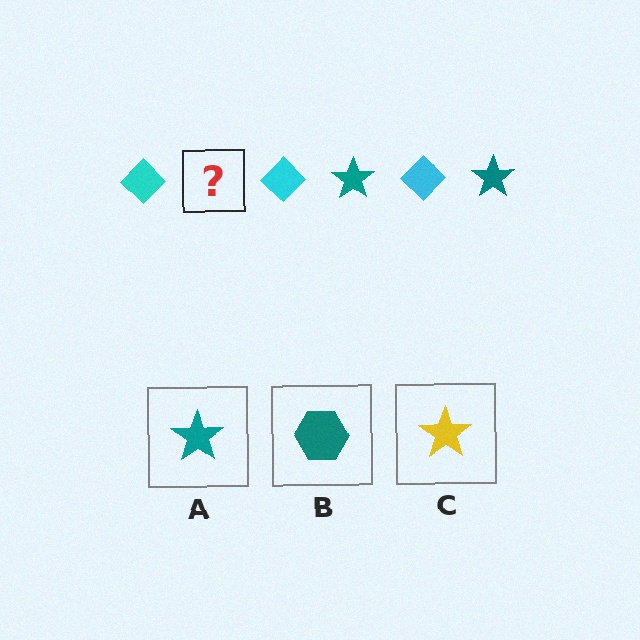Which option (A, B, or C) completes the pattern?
A.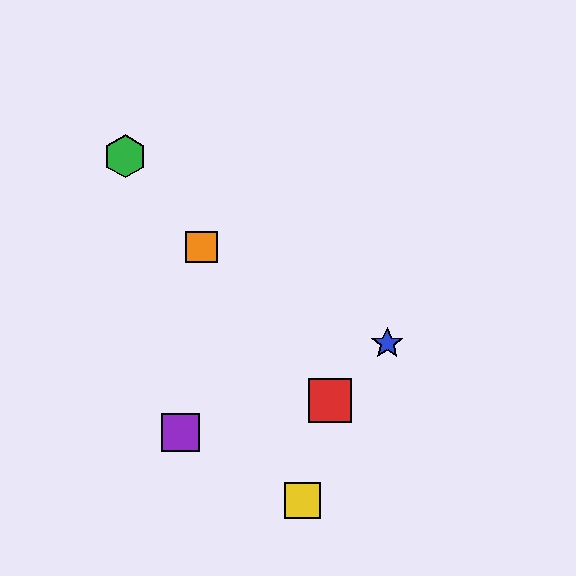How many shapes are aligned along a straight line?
3 shapes (the red square, the green hexagon, the orange square) are aligned along a straight line.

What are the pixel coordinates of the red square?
The red square is at (330, 401).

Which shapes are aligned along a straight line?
The red square, the green hexagon, the orange square are aligned along a straight line.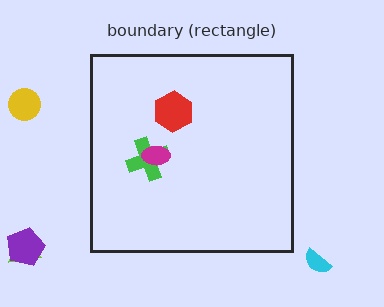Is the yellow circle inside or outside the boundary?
Outside.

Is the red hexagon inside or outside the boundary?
Inside.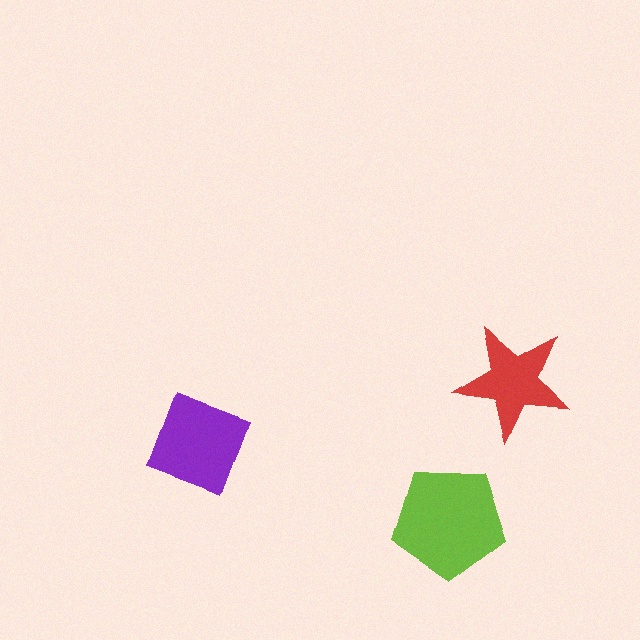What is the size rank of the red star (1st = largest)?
3rd.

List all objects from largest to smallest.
The lime pentagon, the purple diamond, the red star.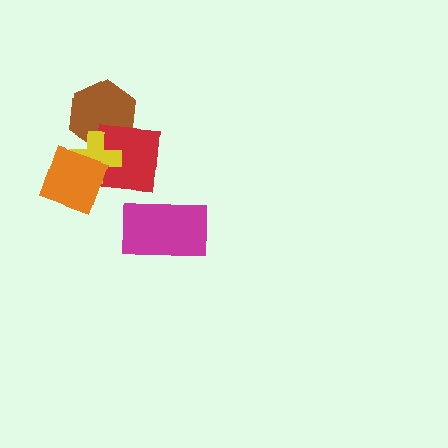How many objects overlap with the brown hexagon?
2 objects overlap with the brown hexagon.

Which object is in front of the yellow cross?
The orange square is in front of the yellow cross.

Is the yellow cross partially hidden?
Yes, it is partially covered by another shape.